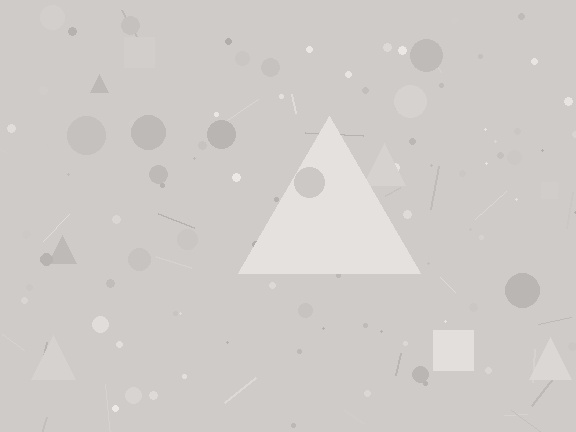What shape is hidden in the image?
A triangle is hidden in the image.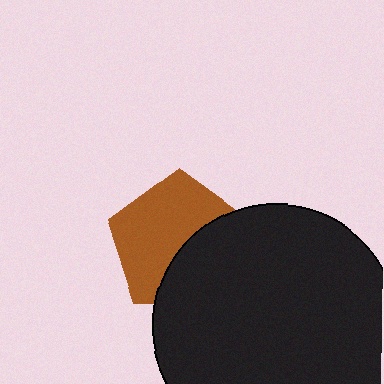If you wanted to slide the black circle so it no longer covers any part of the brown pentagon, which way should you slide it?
Slide it toward the lower-right — that is the most direct way to separate the two shapes.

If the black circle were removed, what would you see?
You would see the complete brown pentagon.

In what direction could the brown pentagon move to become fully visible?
The brown pentagon could move toward the upper-left. That would shift it out from behind the black circle entirely.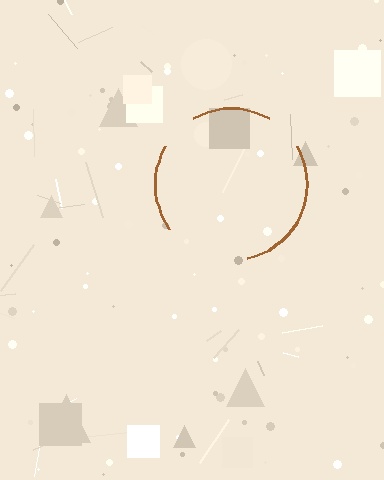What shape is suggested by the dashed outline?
The dashed outline suggests a circle.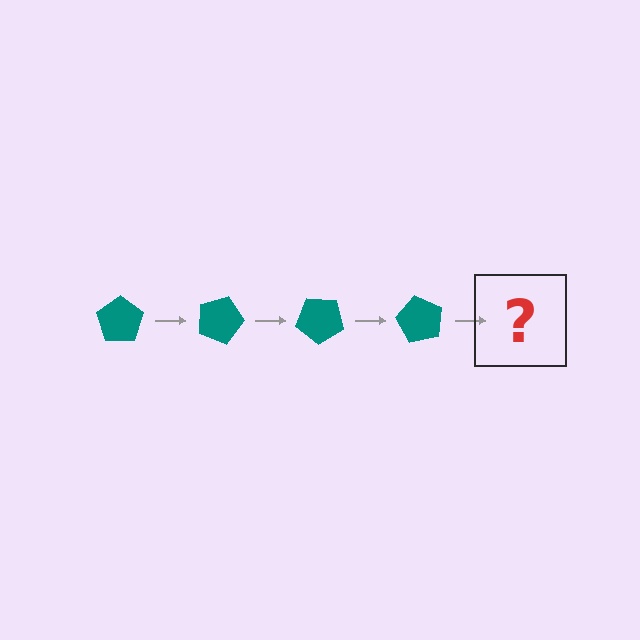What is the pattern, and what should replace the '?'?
The pattern is that the pentagon rotates 20 degrees each step. The '?' should be a teal pentagon rotated 80 degrees.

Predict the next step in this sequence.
The next step is a teal pentagon rotated 80 degrees.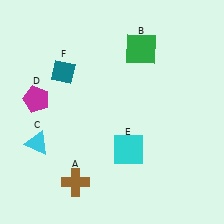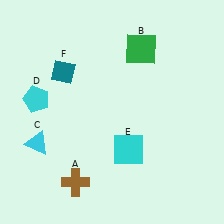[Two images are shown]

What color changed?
The pentagon (D) changed from magenta in Image 1 to cyan in Image 2.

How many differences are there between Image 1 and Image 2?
There is 1 difference between the two images.